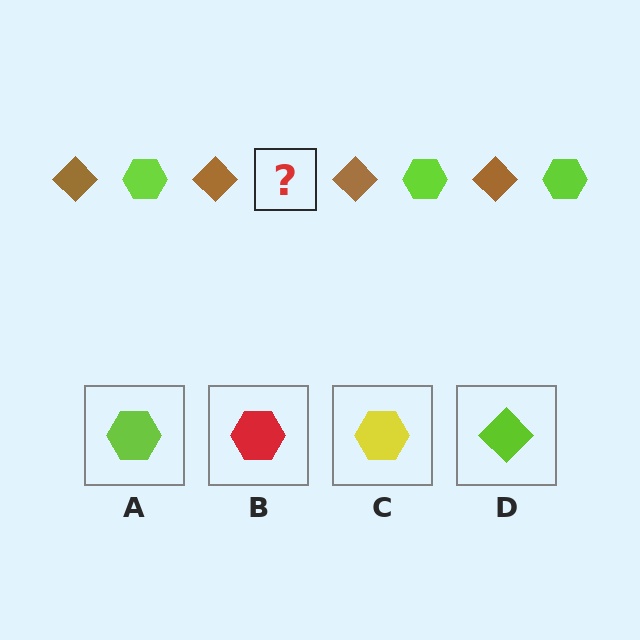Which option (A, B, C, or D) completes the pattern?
A.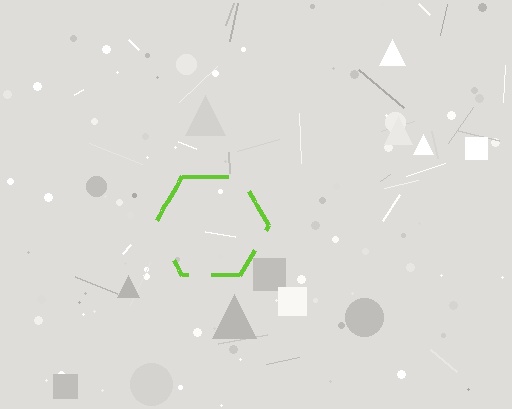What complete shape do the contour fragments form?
The contour fragments form a hexagon.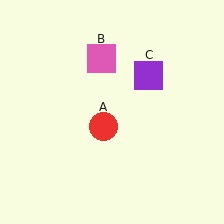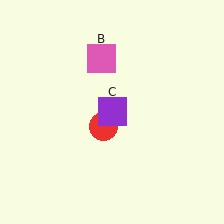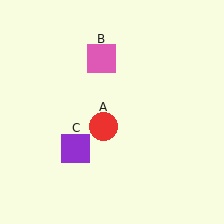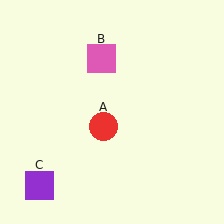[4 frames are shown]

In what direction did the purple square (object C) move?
The purple square (object C) moved down and to the left.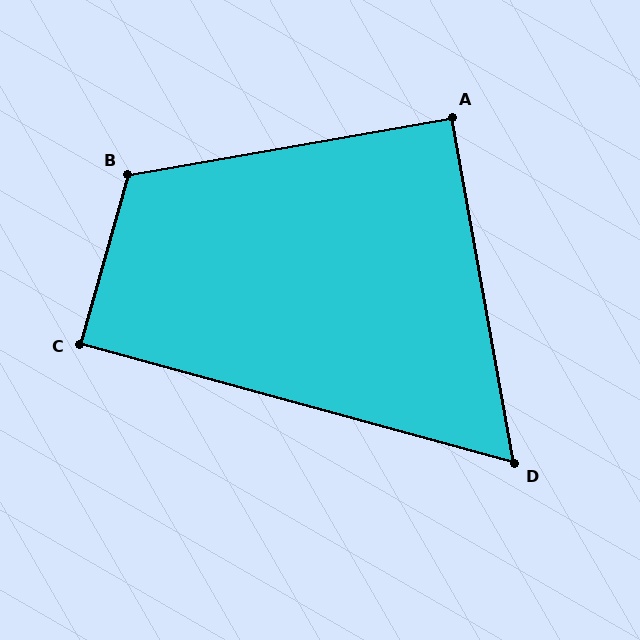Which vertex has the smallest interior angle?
D, at approximately 65 degrees.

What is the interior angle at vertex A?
Approximately 90 degrees (approximately right).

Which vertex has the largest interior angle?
B, at approximately 115 degrees.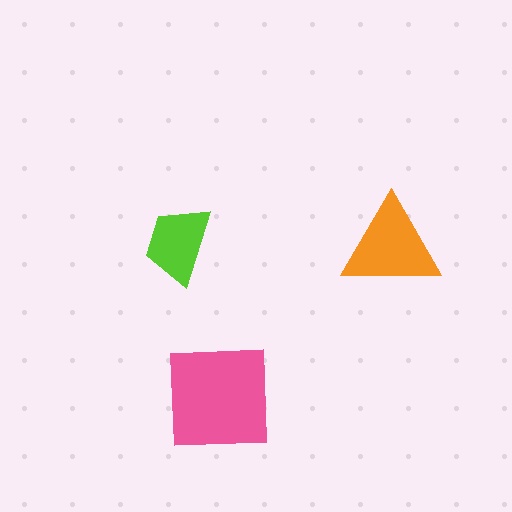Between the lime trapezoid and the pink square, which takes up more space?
The pink square.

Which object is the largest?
The pink square.